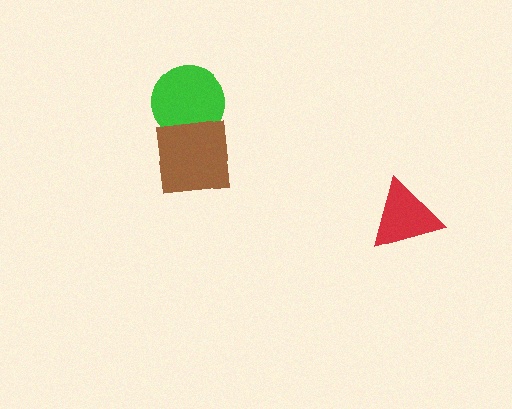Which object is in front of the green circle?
The brown square is in front of the green circle.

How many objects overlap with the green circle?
1 object overlaps with the green circle.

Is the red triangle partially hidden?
No, no other shape covers it.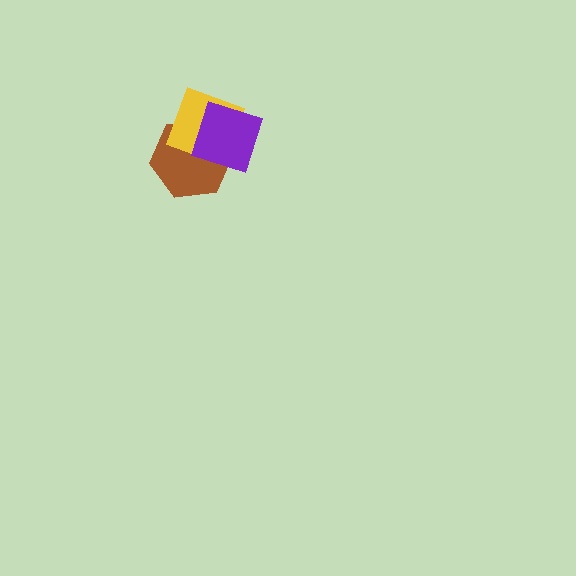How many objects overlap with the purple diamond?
2 objects overlap with the purple diamond.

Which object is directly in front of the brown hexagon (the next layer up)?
The yellow square is directly in front of the brown hexagon.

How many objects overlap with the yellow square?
2 objects overlap with the yellow square.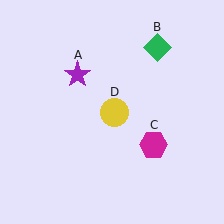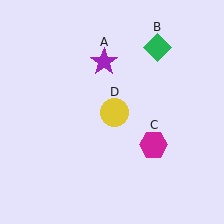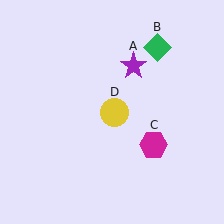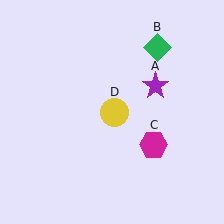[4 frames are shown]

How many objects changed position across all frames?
1 object changed position: purple star (object A).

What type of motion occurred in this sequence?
The purple star (object A) rotated clockwise around the center of the scene.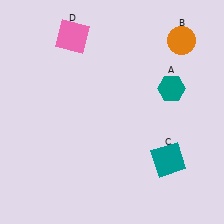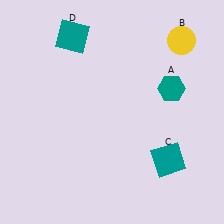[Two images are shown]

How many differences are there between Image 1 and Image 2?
There are 2 differences between the two images.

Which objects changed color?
B changed from orange to yellow. D changed from pink to teal.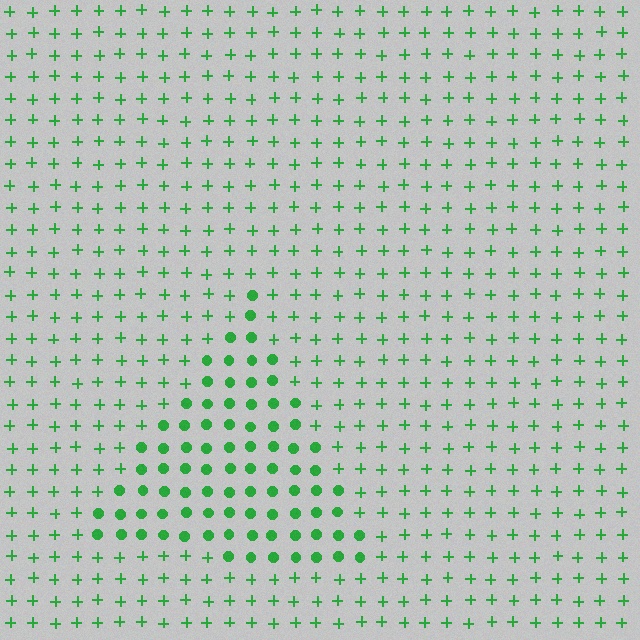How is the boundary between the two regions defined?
The boundary is defined by a change in element shape: circles inside vs. plus signs outside. All elements share the same color and spacing.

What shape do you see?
I see a triangle.